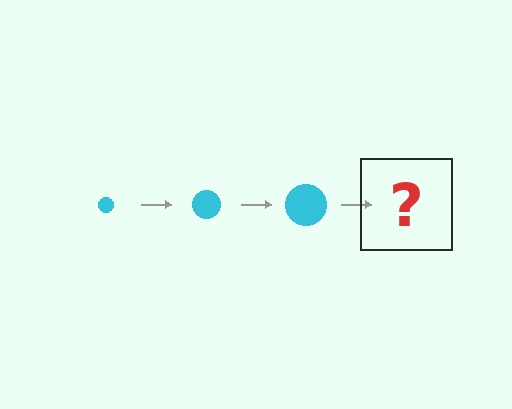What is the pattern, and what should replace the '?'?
The pattern is that the circle gets progressively larger each step. The '?' should be a cyan circle, larger than the previous one.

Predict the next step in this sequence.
The next step is a cyan circle, larger than the previous one.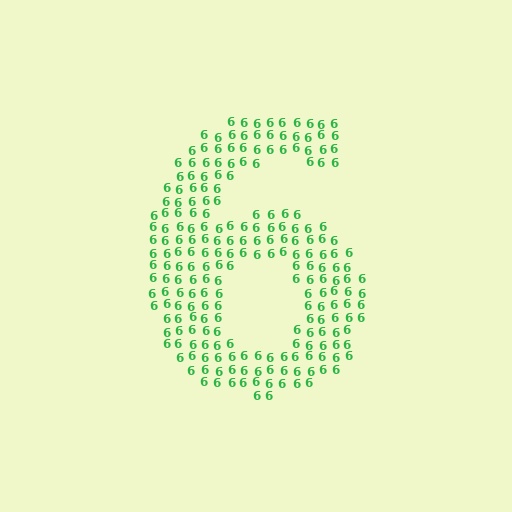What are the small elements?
The small elements are digit 6's.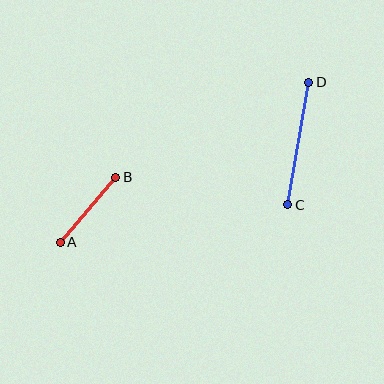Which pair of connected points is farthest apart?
Points C and D are farthest apart.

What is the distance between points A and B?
The distance is approximately 85 pixels.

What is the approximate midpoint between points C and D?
The midpoint is at approximately (298, 144) pixels.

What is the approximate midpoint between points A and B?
The midpoint is at approximately (88, 210) pixels.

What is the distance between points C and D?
The distance is approximately 124 pixels.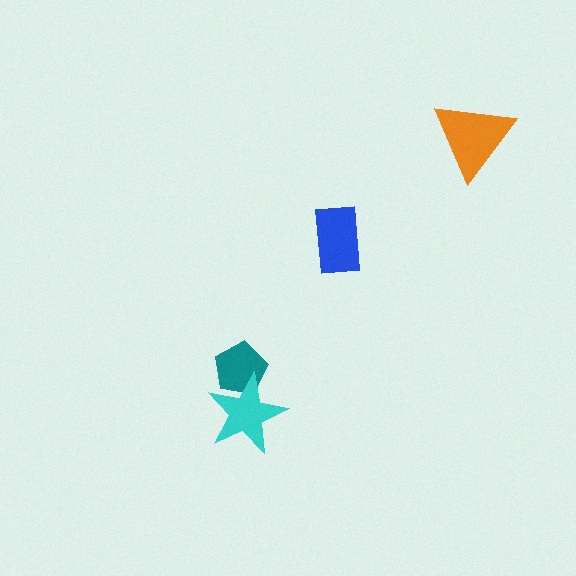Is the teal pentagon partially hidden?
Yes, it is partially covered by another shape.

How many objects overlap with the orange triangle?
0 objects overlap with the orange triangle.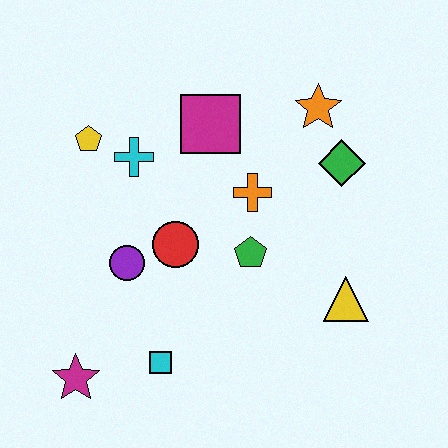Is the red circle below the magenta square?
Yes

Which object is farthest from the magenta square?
The magenta star is farthest from the magenta square.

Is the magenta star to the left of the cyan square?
Yes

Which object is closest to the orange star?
The green diamond is closest to the orange star.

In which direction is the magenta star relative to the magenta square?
The magenta star is below the magenta square.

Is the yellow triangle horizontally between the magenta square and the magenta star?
No